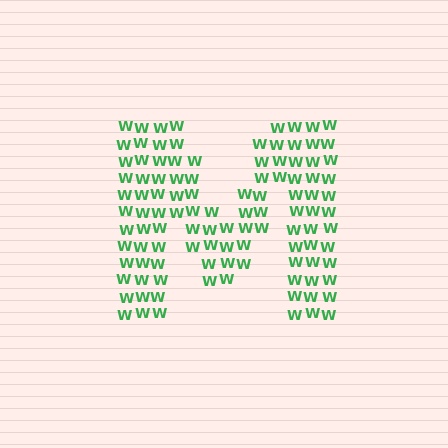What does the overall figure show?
The overall figure shows the letter M.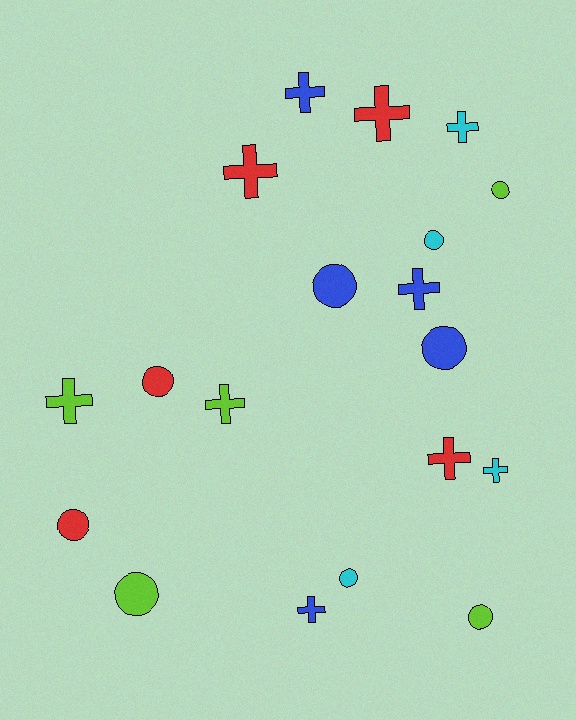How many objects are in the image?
There are 19 objects.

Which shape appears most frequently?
Cross, with 10 objects.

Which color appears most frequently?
Lime, with 5 objects.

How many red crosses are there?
There are 3 red crosses.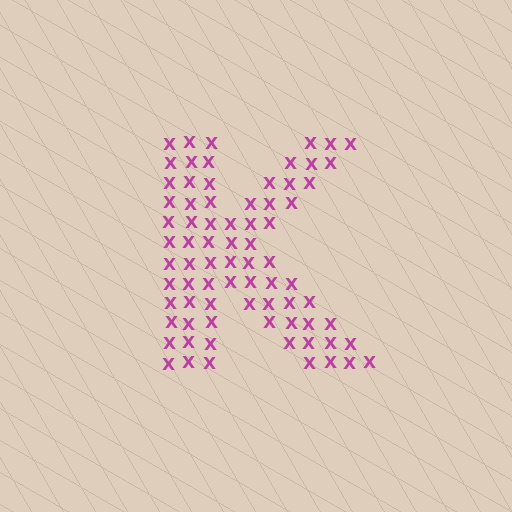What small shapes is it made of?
It is made of small letter X's.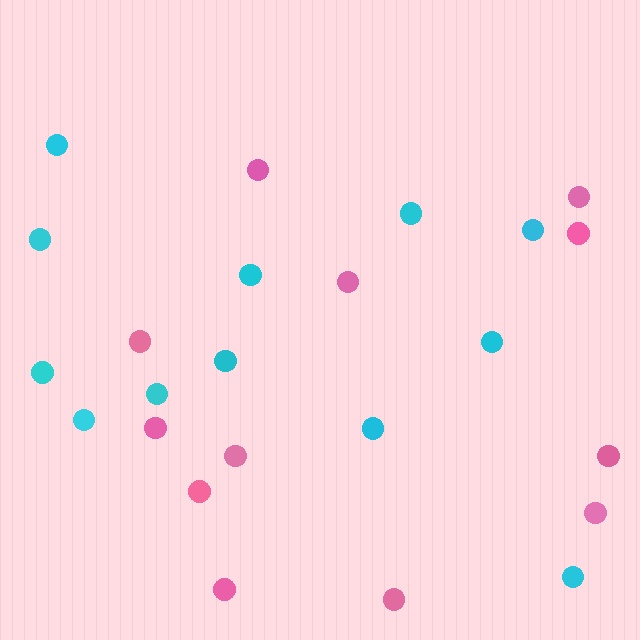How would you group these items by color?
There are 2 groups: one group of cyan circles (12) and one group of pink circles (12).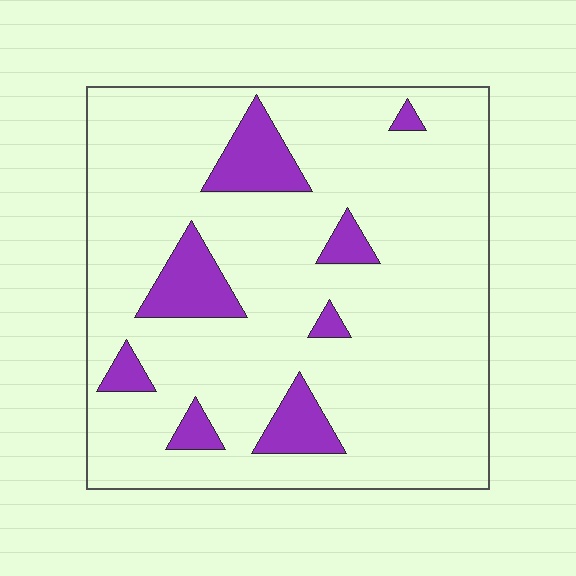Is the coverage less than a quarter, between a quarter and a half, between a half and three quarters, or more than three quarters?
Less than a quarter.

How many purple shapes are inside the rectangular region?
8.